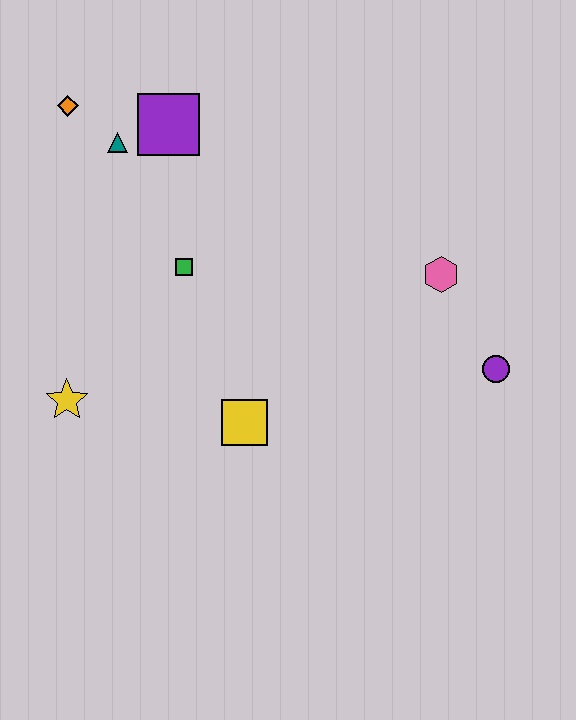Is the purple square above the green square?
Yes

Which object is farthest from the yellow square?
The orange diamond is farthest from the yellow square.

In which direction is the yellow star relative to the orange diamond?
The yellow star is below the orange diamond.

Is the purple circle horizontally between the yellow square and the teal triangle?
No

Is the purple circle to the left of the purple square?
No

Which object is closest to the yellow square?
The green square is closest to the yellow square.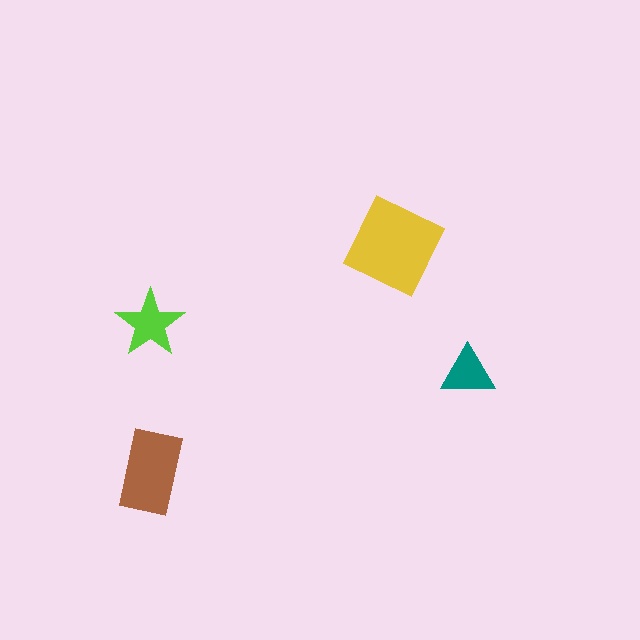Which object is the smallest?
The teal triangle.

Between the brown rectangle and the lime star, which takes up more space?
The brown rectangle.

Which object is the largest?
The yellow diamond.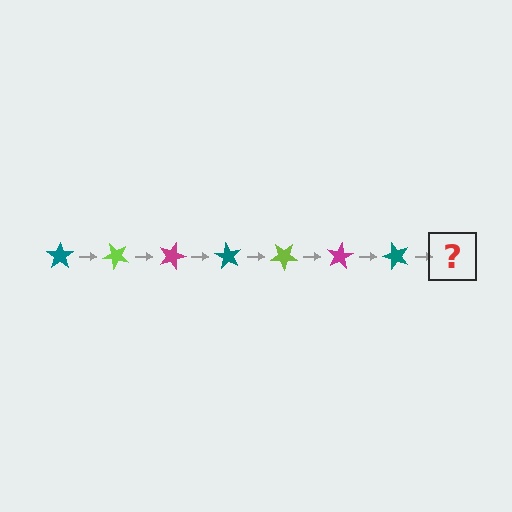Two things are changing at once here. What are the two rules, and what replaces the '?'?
The two rules are that it rotates 45 degrees each step and the color cycles through teal, lime, and magenta. The '?' should be a lime star, rotated 315 degrees from the start.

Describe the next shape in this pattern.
It should be a lime star, rotated 315 degrees from the start.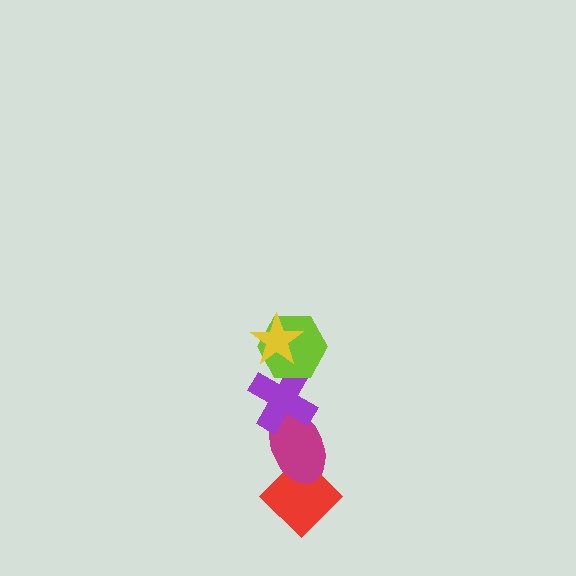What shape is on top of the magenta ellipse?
The purple cross is on top of the magenta ellipse.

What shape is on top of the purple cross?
The lime hexagon is on top of the purple cross.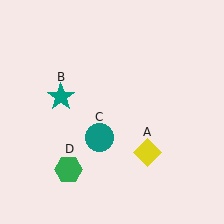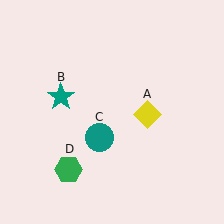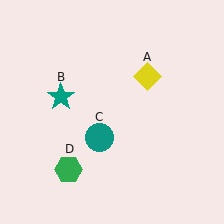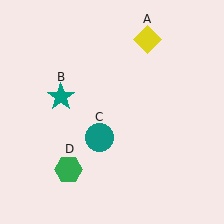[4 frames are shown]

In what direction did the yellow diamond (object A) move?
The yellow diamond (object A) moved up.